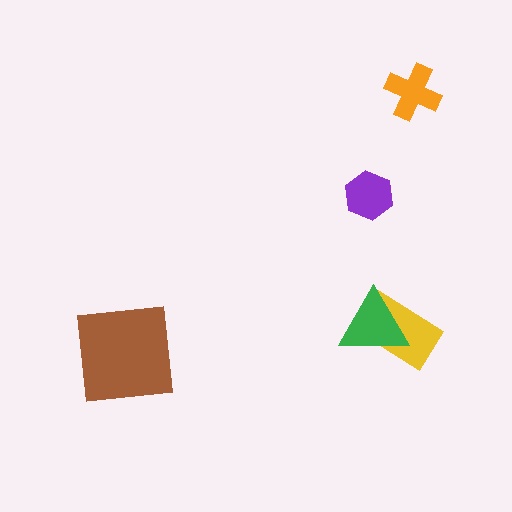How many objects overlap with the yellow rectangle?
1 object overlaps with the yellow rectangle.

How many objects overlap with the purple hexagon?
0 objects overlap with the purple hexagon.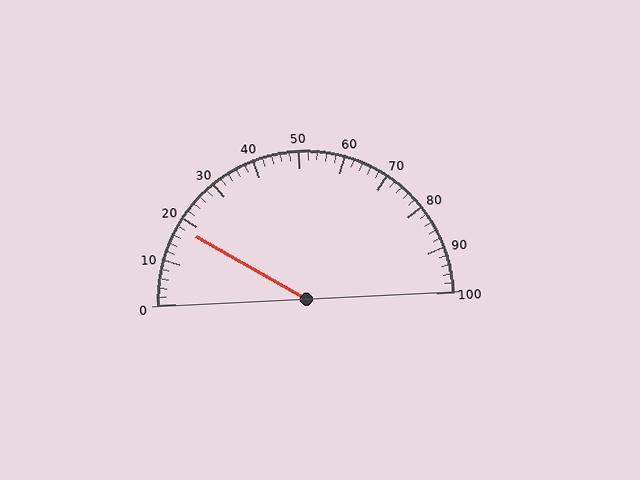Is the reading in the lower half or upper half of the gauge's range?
The reading is in the lower half of the range (0 to 100).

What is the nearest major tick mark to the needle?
The nearest major tick mark is 20.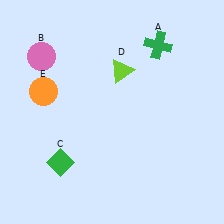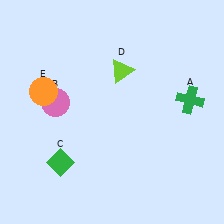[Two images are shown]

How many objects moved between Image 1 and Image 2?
2 objects moved between the two images.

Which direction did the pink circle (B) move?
The pink circle (B) moved down.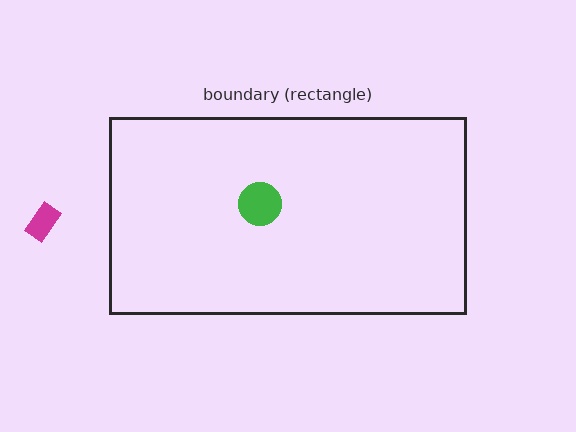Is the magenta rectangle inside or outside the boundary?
Outside.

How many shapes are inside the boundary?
1 inside, 1 outside.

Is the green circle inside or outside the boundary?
Inside.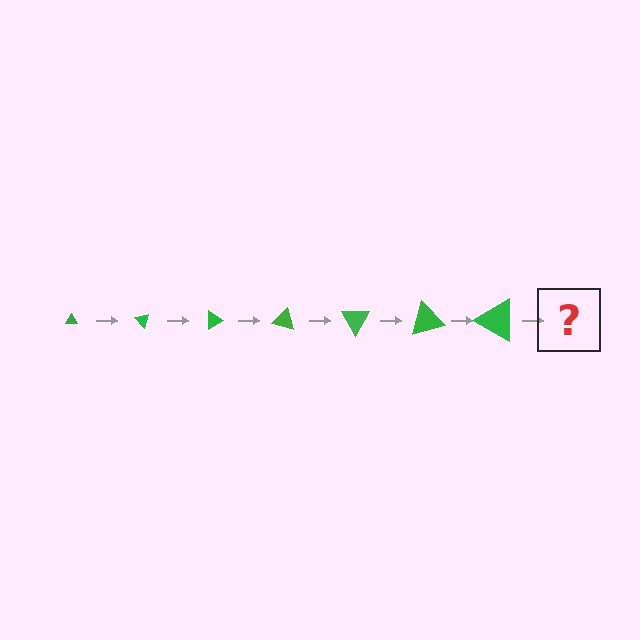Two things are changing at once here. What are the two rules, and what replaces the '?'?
The two rules are that the triangle grows larger each step and it rotates 45 degrees each step. The '?' should be a triangle, larger than the previous one and rotated 315 degrees from the start.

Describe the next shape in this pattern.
It should be a triangle, larger than the previous one and rotated 315 degrees from the start.